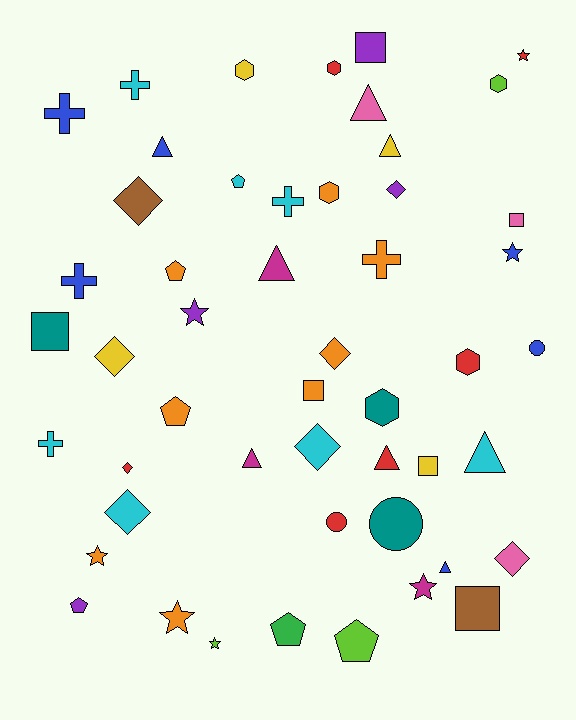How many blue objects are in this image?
There are 6 blue objects.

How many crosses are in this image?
There are 6 crosses.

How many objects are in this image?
There are 50 objects.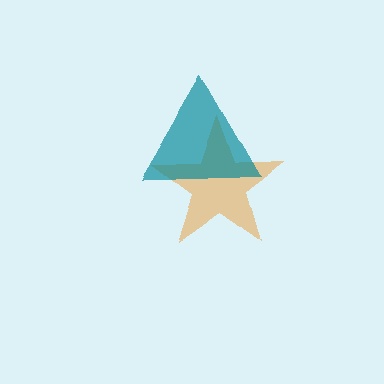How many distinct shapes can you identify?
There are 2 distinct shapes: an orange star, a teal triangle.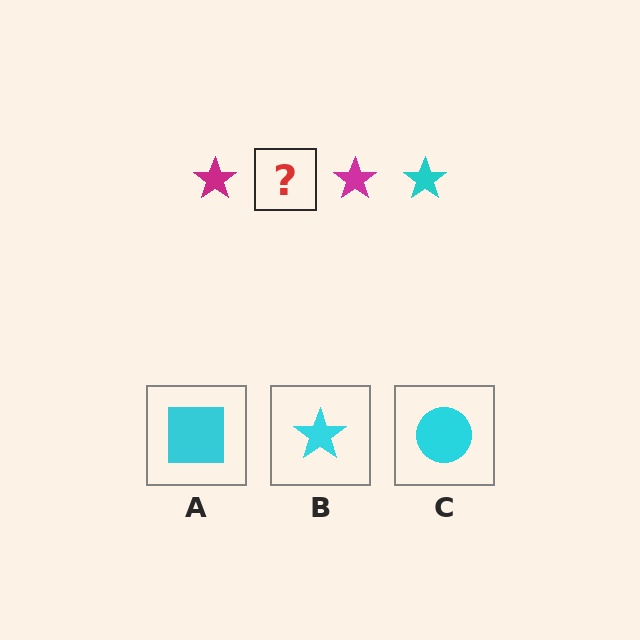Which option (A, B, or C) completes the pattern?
B.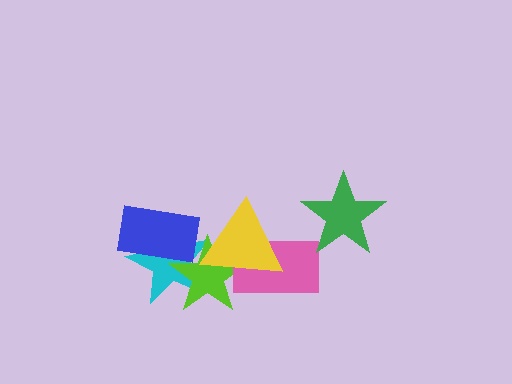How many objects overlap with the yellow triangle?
3 objects overlap with the yellow triangle.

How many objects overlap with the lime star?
4 objects overlap with the lime star.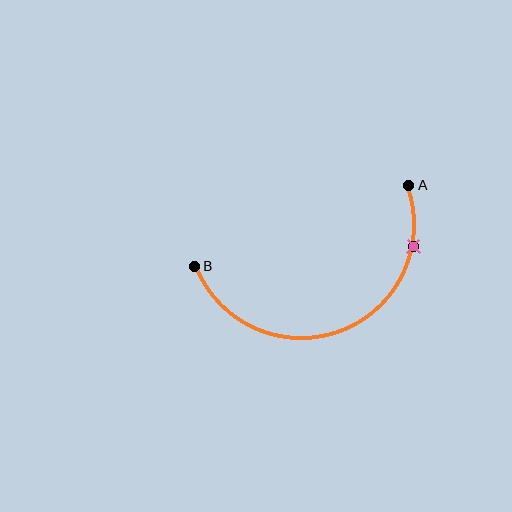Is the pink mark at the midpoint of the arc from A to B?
No. The pink mark lies on the arc but is closer to endpoint A. The arc midpoint would be at the point on the curve equidistant along the arc from both A and B.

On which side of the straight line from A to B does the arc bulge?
The arc bulges below the straight line connecting A and B.